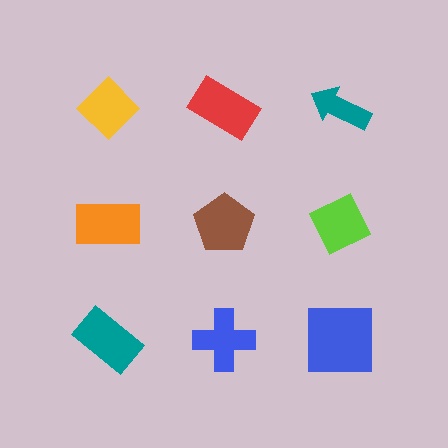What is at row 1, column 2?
A red rectangle.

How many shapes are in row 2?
3 shapes.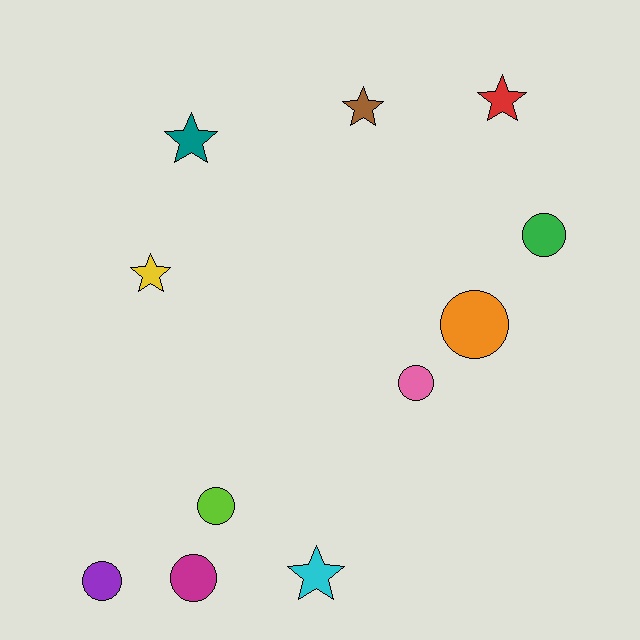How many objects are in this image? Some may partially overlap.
There are 11 objects.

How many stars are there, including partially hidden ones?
There are 5 stars.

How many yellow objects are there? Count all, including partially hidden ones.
There is 1 yellow object.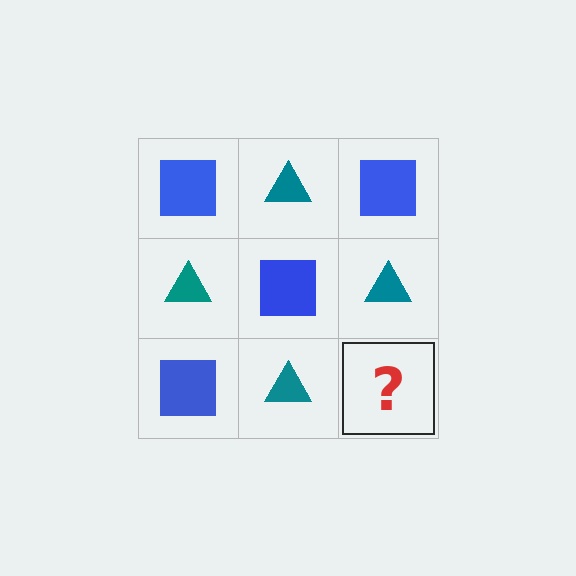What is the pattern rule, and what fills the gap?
The rule is that it alternates blue square and teal triangle in a checkerboard pattern. The gap should be filled with a blue square.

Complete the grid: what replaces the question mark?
The question mark should be replaced with a blue square.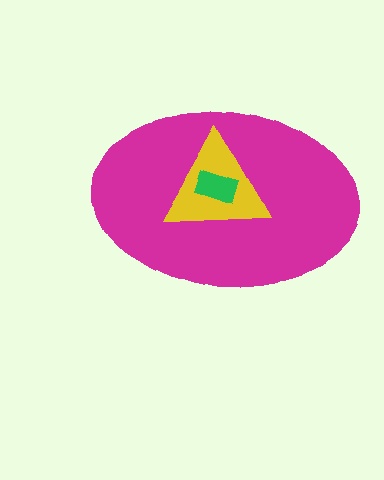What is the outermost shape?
The magenta ellipse.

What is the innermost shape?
The green rectangle.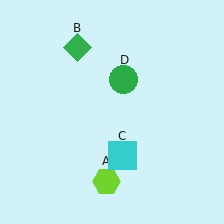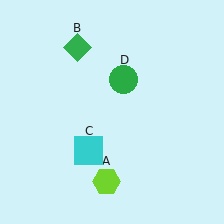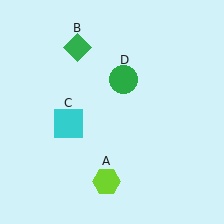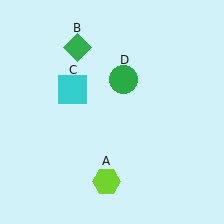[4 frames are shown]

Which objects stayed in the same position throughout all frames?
Lime hexagon (object A) and green diamond (object B) and green circle (object D) remained stationary.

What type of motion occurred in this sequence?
The cyan square (object C) rotated clockwise around the center of the scene.